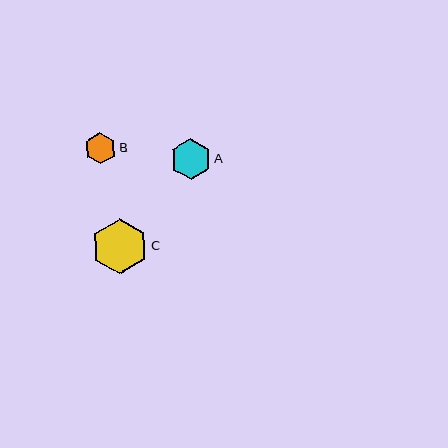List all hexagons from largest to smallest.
From largest to smallest: C, A, B.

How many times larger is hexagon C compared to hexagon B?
Hexagon C is approximately 1.8 times the size of hexagon B.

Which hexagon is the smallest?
Hexagon B is the smallest with a size of approximately 31 pixels.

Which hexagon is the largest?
Hexagon C is the largest with a size of approximately 56 pixels.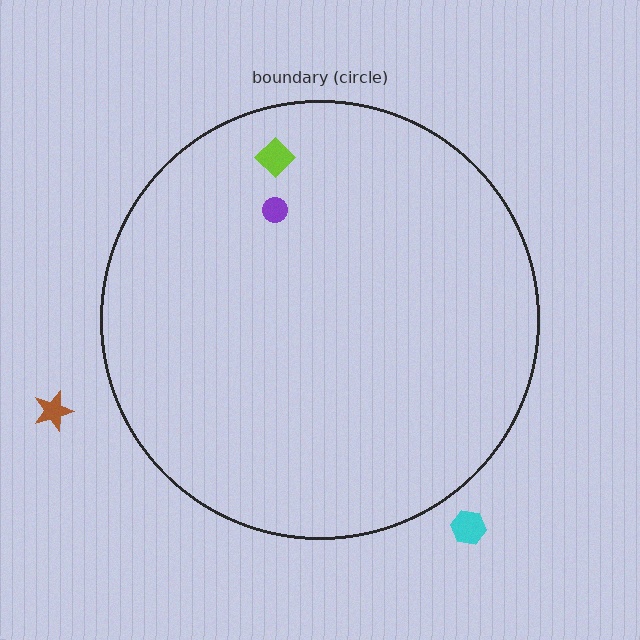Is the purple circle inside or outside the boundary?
Inside.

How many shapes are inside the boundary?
2 inside, 2 outside.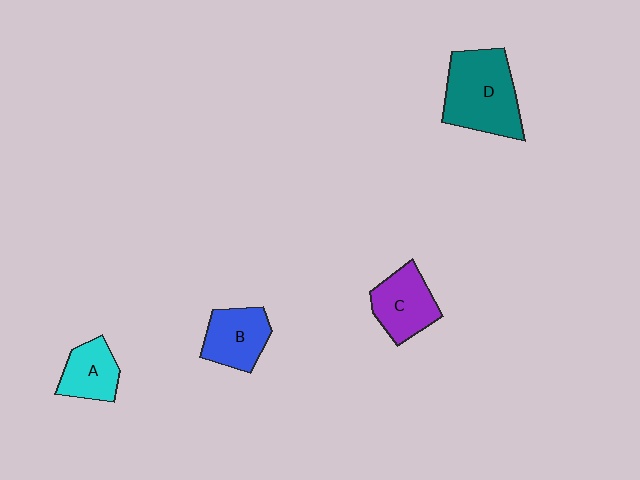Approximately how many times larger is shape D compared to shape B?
Approximately 1.6 times.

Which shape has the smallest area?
Shape A (cyan).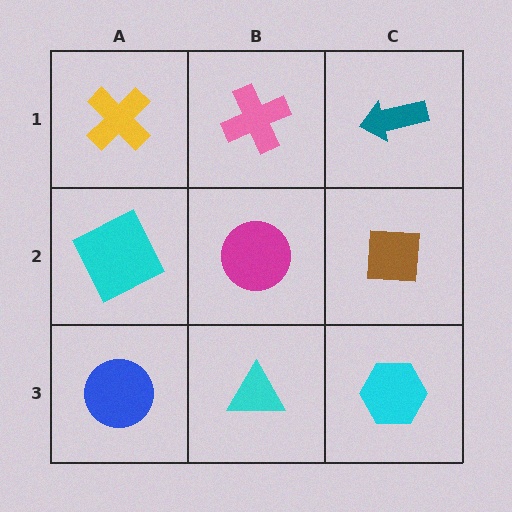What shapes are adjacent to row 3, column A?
A cyan square (row 2, column A), a cyan triangle (row 3, column B).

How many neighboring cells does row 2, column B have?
4.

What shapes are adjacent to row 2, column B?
A pink cross (row 1, column B), a cyan triangle (row 3, column B), a cyan square (row 2, column A), a brown square (row 2, column C).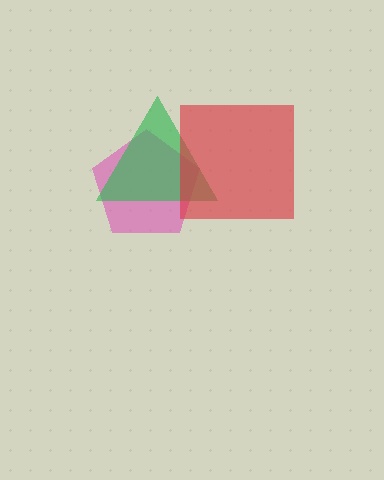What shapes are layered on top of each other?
The layered shapes are: a pink pentagon, a green triangle, a red square.